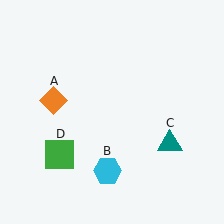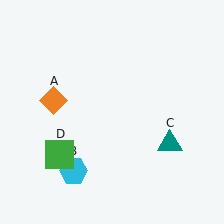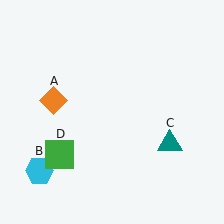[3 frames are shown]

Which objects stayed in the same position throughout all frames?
Orange diamond (object A) and teal triangle (object C) and green square (object D) remained stationary.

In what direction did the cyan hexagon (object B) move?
The cyan hexagon (object B) moved left.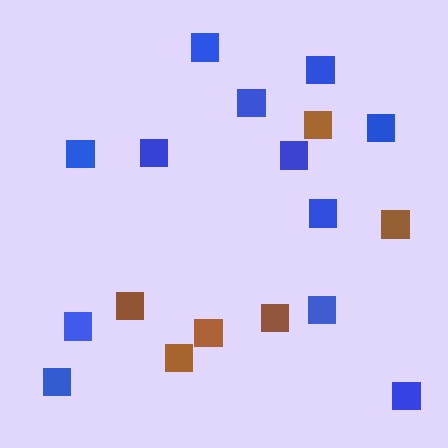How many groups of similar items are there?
There are 2 groups: one group of brown squares (6) and one group of blue squares (12).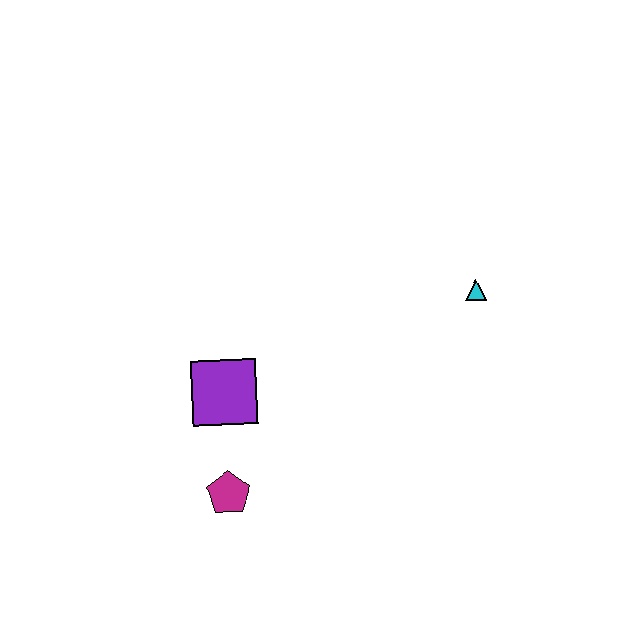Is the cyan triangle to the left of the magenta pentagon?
No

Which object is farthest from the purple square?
The cyan triangle is farthest from the purple square.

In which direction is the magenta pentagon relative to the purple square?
The magenta pentagon is below the purple square.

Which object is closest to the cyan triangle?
The purple square is closest to the cyan triangle.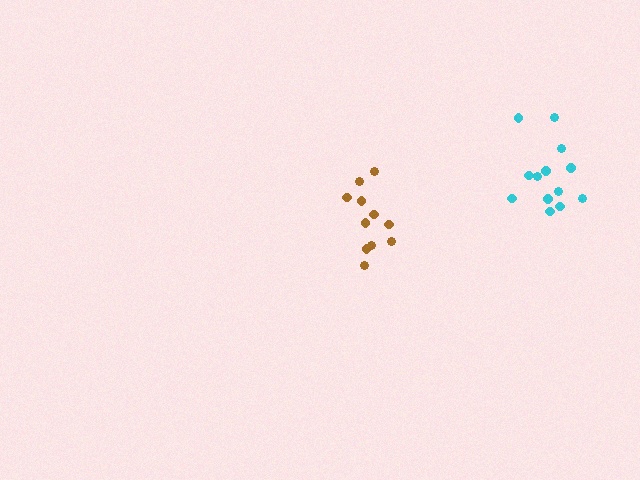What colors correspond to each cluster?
The clusters are colored: cyan, brown.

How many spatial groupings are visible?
There are 2 spatial groupings.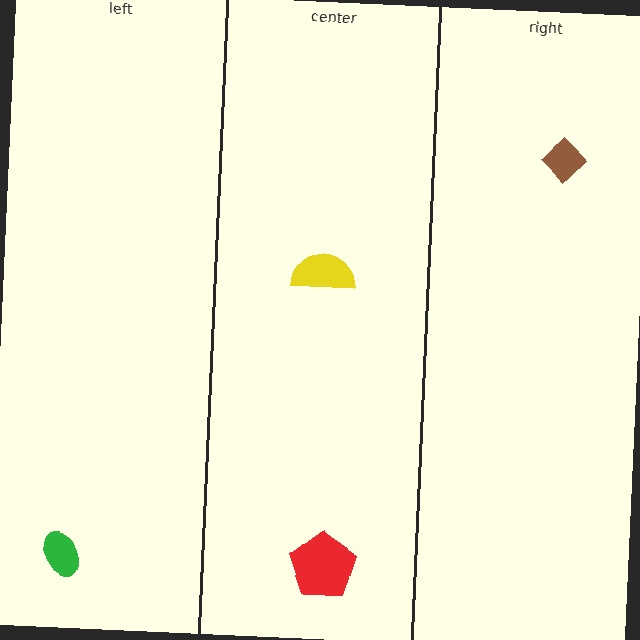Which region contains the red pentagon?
The center region.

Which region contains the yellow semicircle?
The center region.